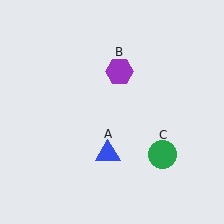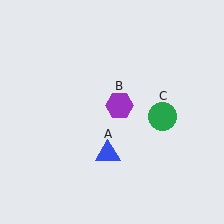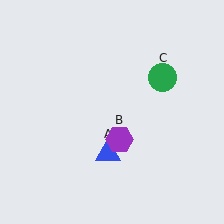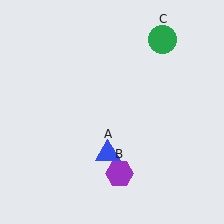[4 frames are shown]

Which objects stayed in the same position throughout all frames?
Blue triangle (object A) remained stationary.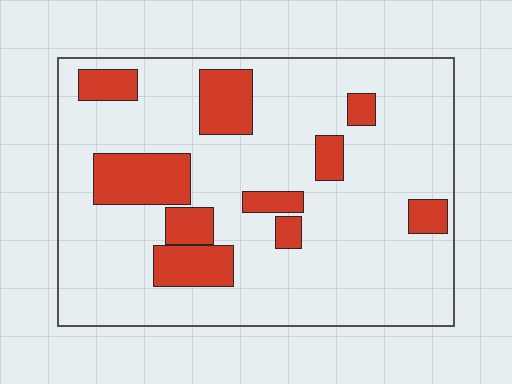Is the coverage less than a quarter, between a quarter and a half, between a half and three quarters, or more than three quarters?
Less than a quarter.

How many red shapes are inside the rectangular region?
10.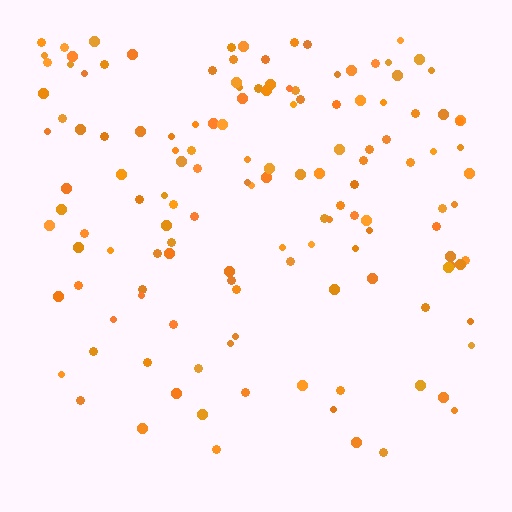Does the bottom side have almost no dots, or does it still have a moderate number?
Still a moderate number, just noticeably fewer than the top.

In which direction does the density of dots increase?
From bottom to top, with the top side densest.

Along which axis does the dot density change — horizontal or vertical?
Vertical.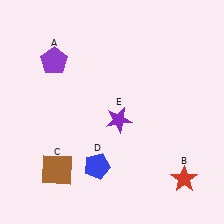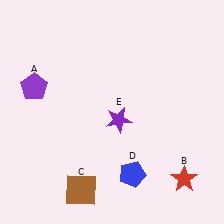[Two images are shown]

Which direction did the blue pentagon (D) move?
The blue pentagon (D) moved right.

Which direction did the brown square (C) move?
The brown square (C) moved right.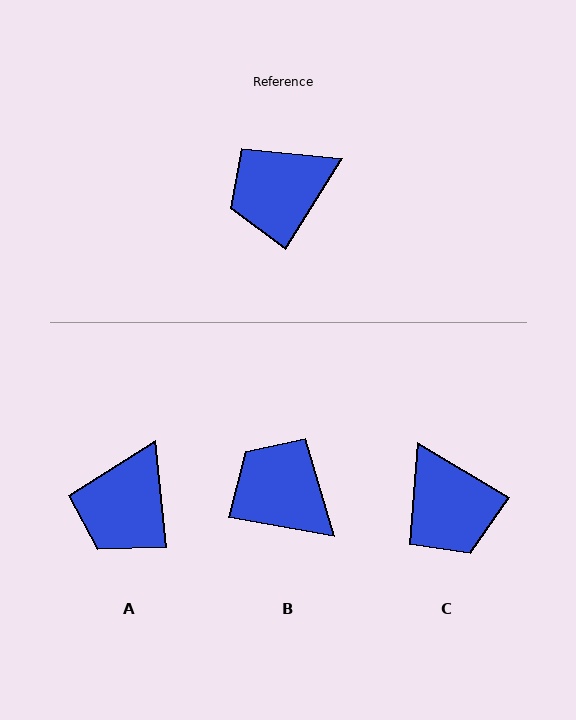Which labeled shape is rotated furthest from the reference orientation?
C, about 91 degrees away.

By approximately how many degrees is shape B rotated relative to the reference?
Approximately 68 degrees clockwise.